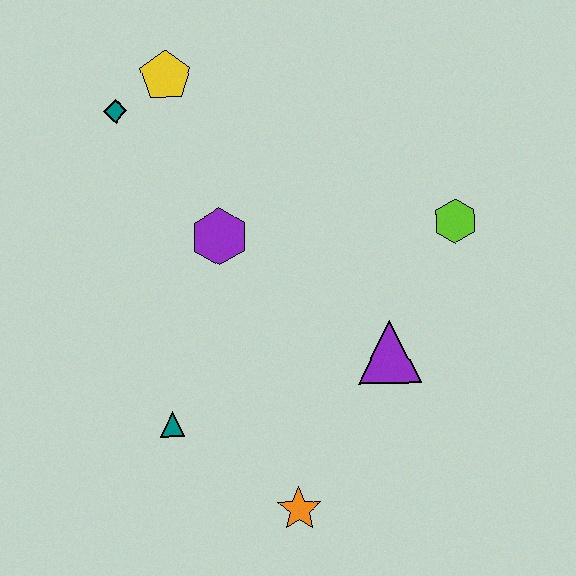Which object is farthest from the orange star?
The yellow pentagon is farthest from the orange star.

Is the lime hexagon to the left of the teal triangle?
No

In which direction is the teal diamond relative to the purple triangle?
The teal diamond is to the left of the purple triangle.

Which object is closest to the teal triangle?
The orange star is closest to the teal triangle.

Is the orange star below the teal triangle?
Yes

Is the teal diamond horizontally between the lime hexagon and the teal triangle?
No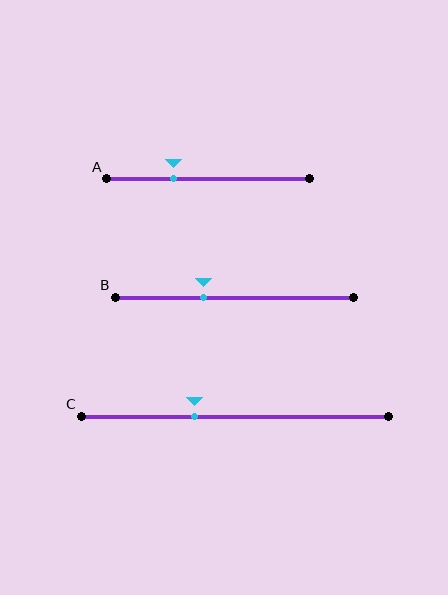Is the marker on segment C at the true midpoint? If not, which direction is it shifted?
No, the marker on segment C is shifted to the left by about 13% of the segment length.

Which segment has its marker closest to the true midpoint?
Segment B has its marker closest to the true midpoint.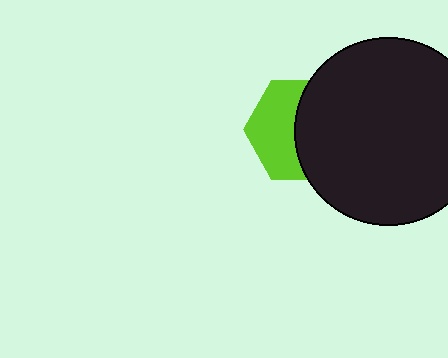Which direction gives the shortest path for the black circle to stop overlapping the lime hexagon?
Moving right gives the shortest separation.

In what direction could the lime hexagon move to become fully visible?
The lime hexagon could move left. That would shift it out from behind the black circle entirely.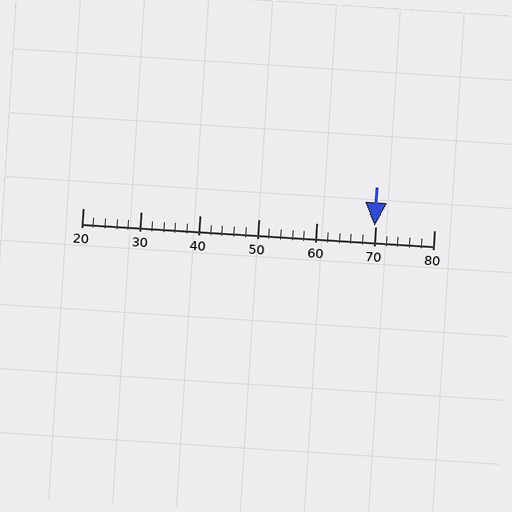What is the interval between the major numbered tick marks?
The major tick marks are spaced 10 units apart.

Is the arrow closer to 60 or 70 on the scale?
The arrow is closer to 70.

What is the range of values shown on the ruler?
The ruler shows values from 20 to 80.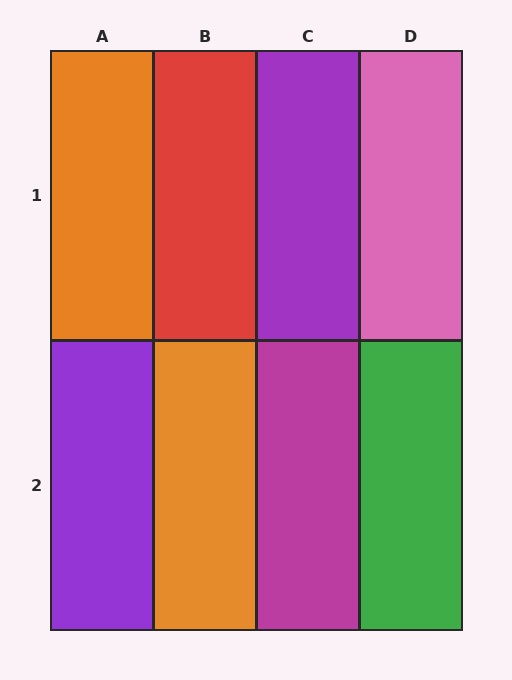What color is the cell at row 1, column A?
Orange.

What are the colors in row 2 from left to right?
Purple, orange, magenta, green.